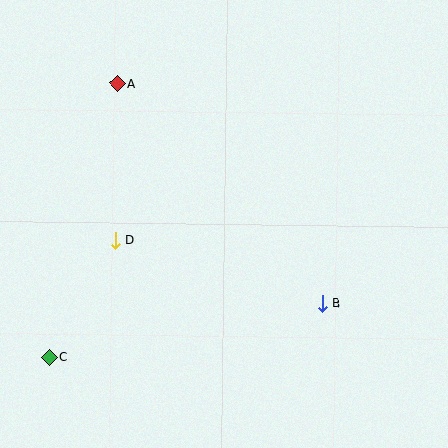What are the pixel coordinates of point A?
Point A is at (117, 83).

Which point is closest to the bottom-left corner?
Point C is closest to the bottom-left corner.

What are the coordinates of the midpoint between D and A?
The midpoint between D and A is at (116, 162).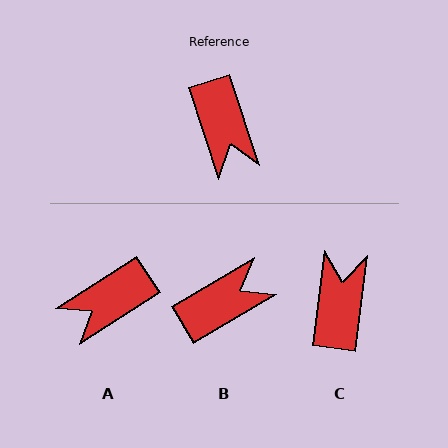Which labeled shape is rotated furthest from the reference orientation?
C, about 154 degrees away.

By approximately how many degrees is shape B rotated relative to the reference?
Approximately 102 degrees counter-clockwise.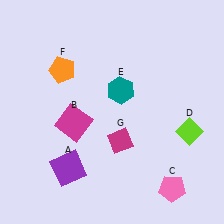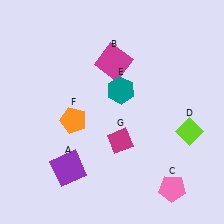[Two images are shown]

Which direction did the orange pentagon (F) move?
The orange pentagon (F) moved down.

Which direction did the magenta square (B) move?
The magenta square (B) moved up.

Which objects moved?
The objects that moved are: the magenta square (B), the orange pentagon (F).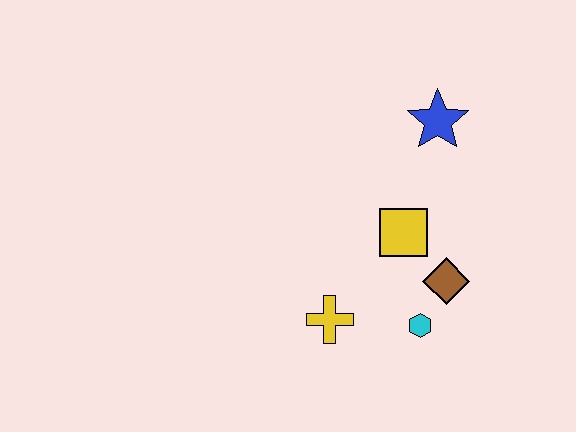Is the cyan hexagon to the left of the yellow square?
No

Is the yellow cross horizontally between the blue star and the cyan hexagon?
No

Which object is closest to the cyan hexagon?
The brown diamond is closest to the cyan hexagon.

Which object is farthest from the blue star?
The yellow cross is farthest from the blue star.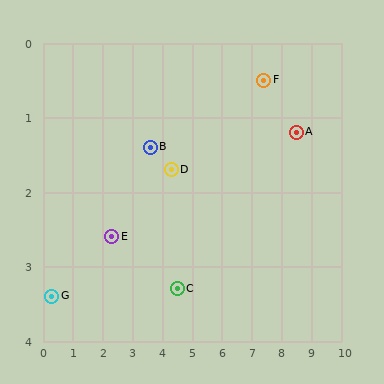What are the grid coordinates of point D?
Point D is at approximately (4.3, 1.7).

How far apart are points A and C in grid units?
Points A and C are about 4.5 grid units apart.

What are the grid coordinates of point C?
Point C is at approximately (4.5, 3.3).